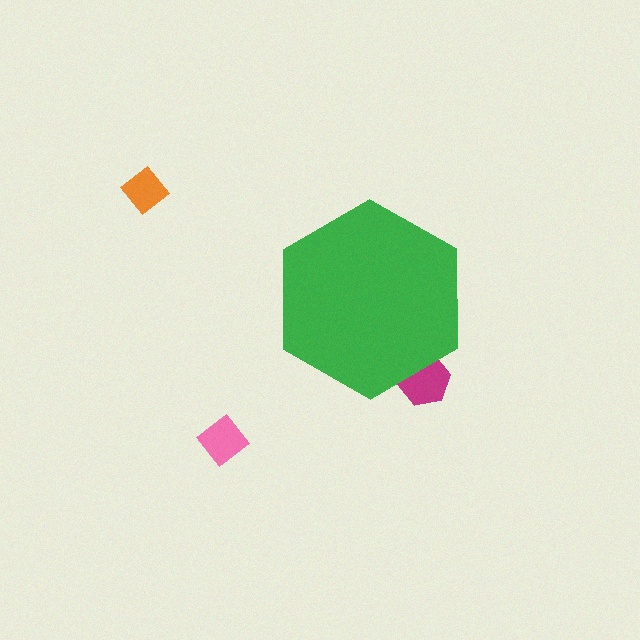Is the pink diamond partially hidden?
No, the pink diamond is fully visible.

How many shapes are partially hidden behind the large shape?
1 shape is partially hidden.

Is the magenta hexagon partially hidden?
Yes, the magenta hexagon is partially hidden behind the green hexagon.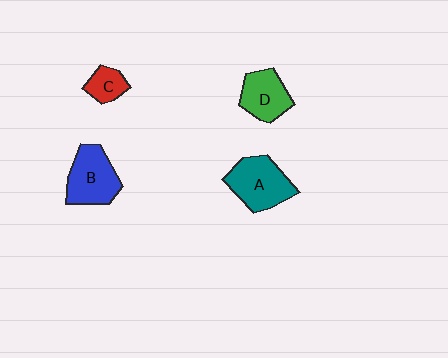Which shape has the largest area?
Shape A (teal).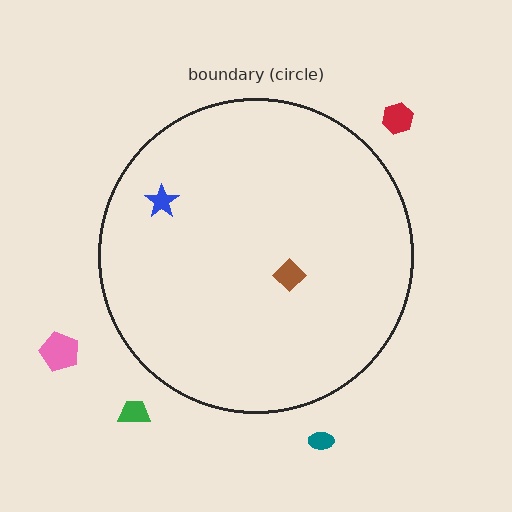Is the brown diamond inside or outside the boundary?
Inside.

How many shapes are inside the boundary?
2 inside, 4 outside.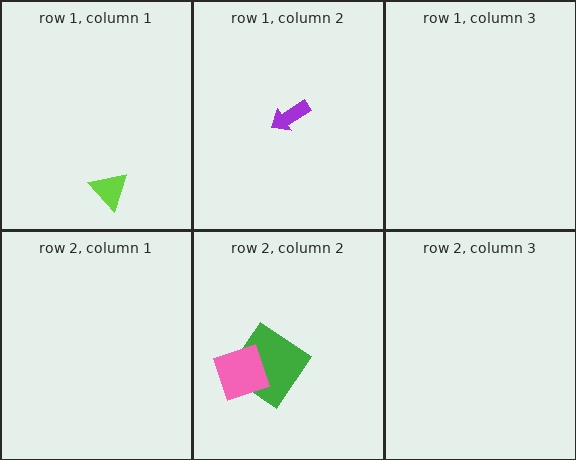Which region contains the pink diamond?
The row 2, column 2 region.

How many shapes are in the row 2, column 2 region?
2.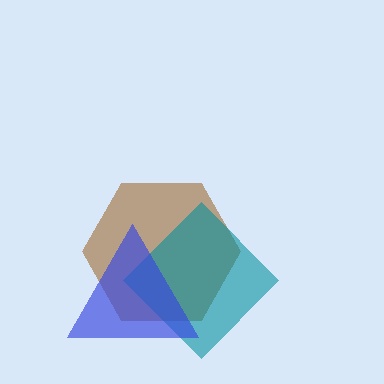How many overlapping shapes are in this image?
There are 3 overlapping shapes in the image.